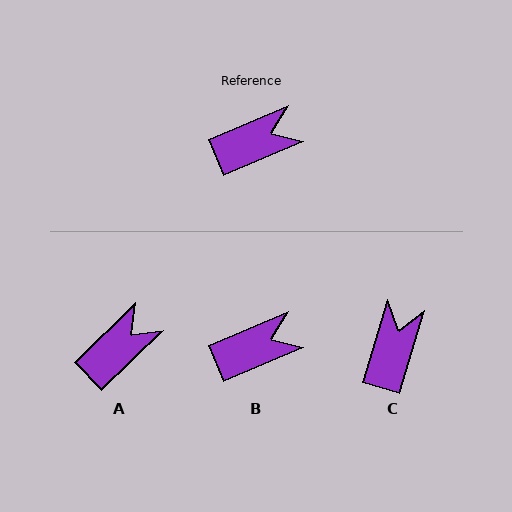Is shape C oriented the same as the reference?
No, it is off by about 50 degrees.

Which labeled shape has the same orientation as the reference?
B.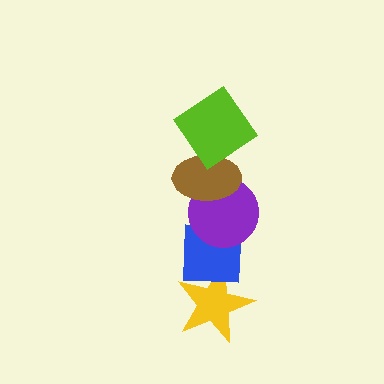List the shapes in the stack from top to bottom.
From top to bottom: the lime diamond, the brown ellipse, the purple circle, the blue square, the yellow star.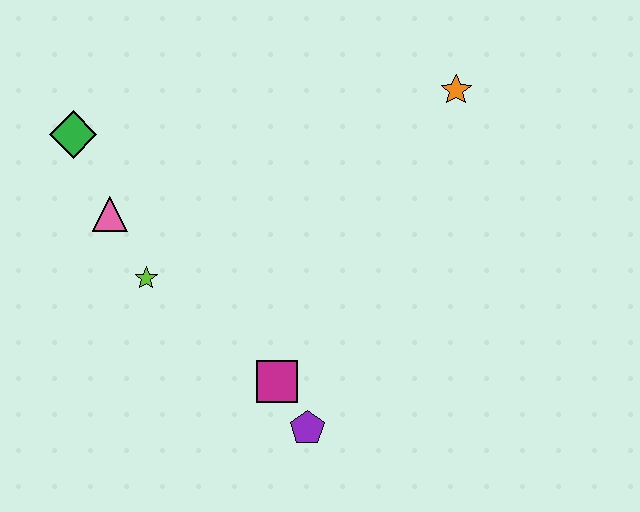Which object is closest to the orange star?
The magenta square is closest to the orange star.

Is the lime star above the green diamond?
No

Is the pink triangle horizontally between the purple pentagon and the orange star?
No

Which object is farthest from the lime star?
The orange star is farthest from the lime star.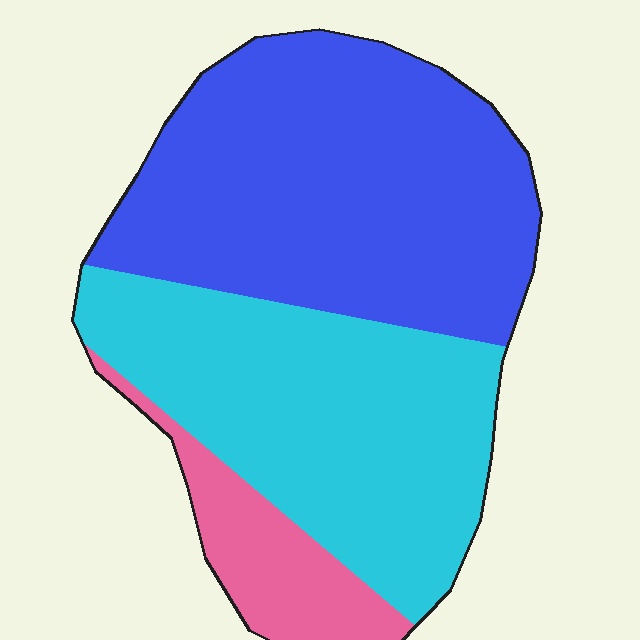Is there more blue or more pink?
Blue.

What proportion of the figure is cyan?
Cyan takes up about two fifths (2/5) of the figure.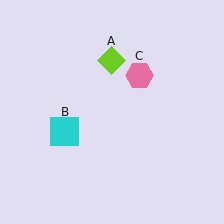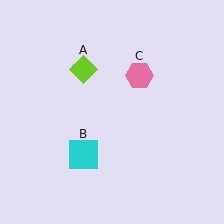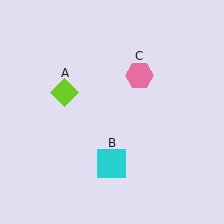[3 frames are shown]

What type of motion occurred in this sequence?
The lime diamond (object A), cyan square (object B) rotated counterclockwise around the center of the scene.